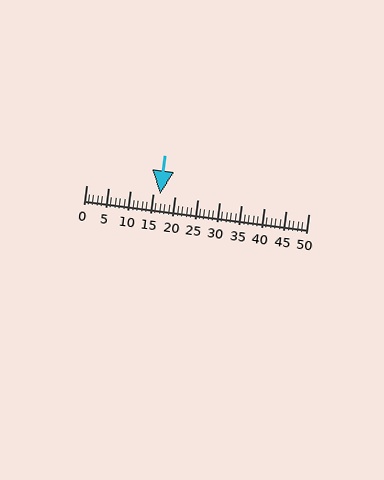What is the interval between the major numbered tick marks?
The major tick marks are spaced 5 units apart.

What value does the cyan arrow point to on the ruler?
The cyan arrow points to approximately 17.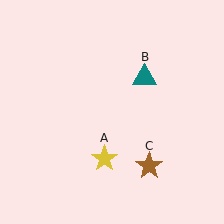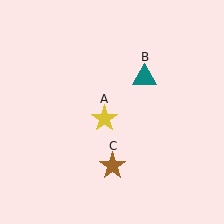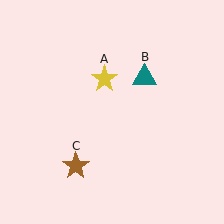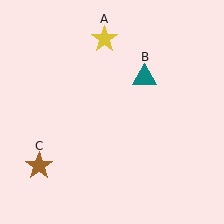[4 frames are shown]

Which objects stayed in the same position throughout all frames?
Teal triangle (object B) remained stationary.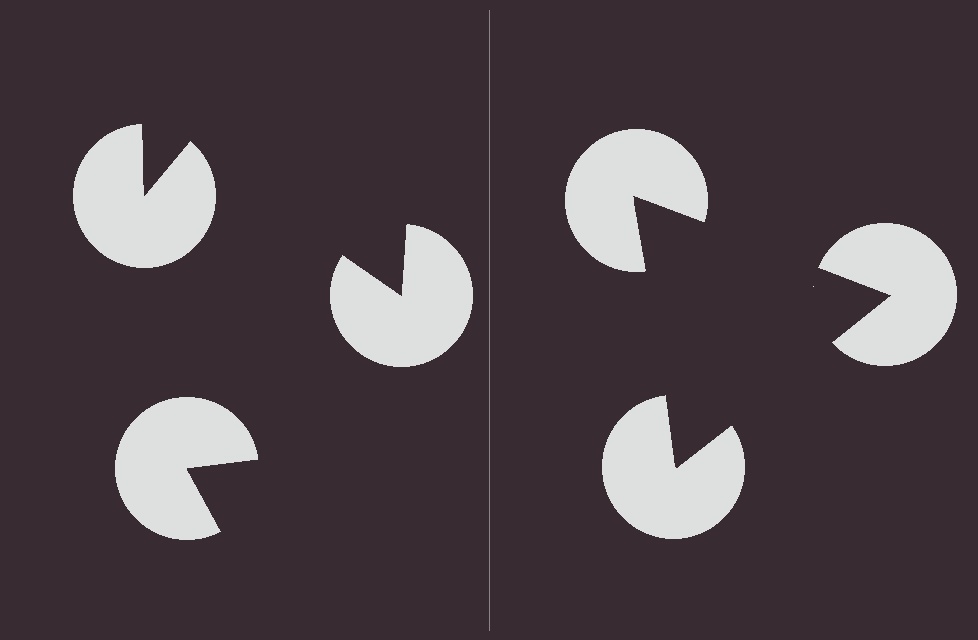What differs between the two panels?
The pac-man discs are positioned identically on both sides; only the wedge orientations differ. On the right they align to a triangle; on the left they are misaligned.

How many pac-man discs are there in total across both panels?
6 — 3 on each side.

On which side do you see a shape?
An illusory triangle appears on the right side. On the left side the wedge cuts are rotated, so no coherent shape forms.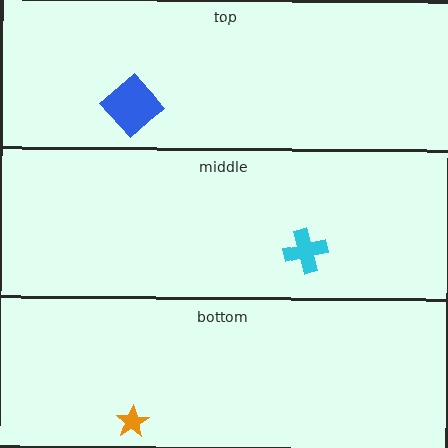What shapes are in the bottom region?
The orange star.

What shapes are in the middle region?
The cyan cross.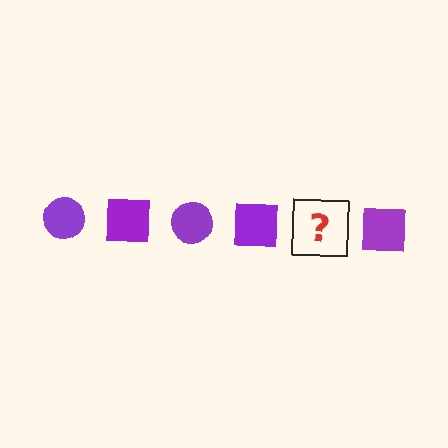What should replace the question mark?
The question mark should be replaced with a purple circle.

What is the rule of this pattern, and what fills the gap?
The rule is that the pattern cycles through circle, square shapes in purple. The gap should be filled with a purple circle.